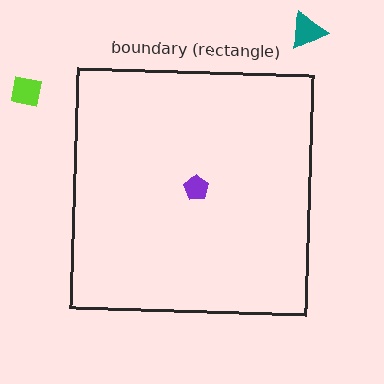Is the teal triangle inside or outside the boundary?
Outside.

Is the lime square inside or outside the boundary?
Outside.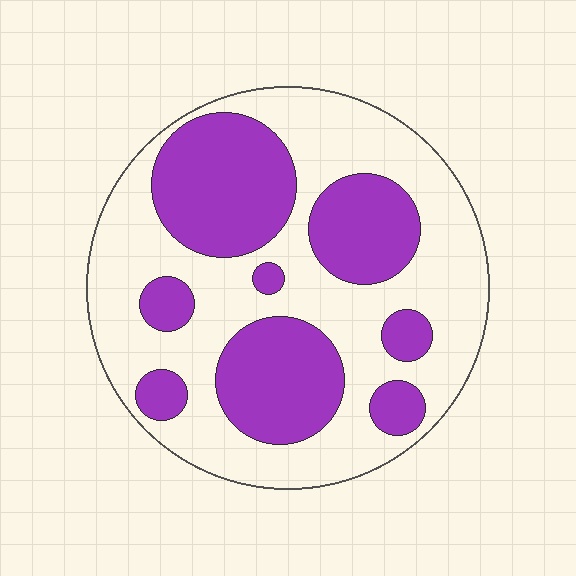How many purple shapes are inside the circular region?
8.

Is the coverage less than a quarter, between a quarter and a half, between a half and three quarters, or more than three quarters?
Between a quarter and a half.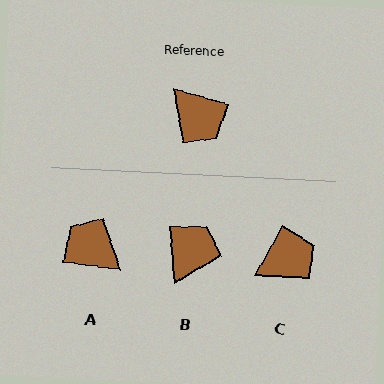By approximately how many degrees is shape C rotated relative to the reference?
Approximately 76 degrees counter-clockwise.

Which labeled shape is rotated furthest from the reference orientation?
A, about 172 degrees away.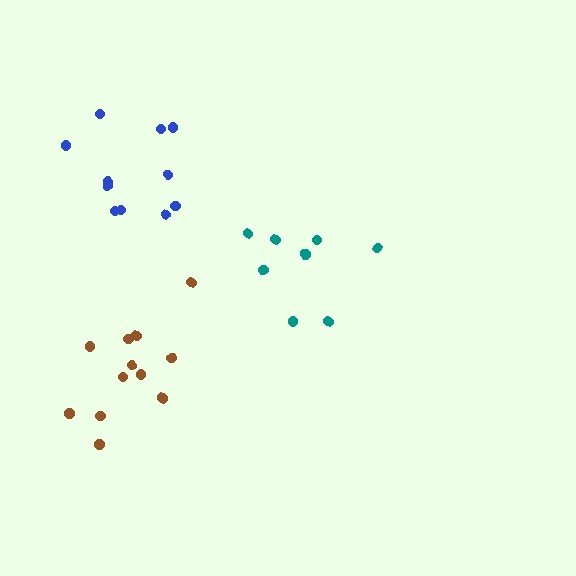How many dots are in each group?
Group 1: 11 dots, Group 2: 12 dots, Group 3: 8 dots (31 total).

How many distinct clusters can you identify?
There are 3 distinct clusters.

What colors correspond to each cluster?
The clusters are colored: blue, brown, teal.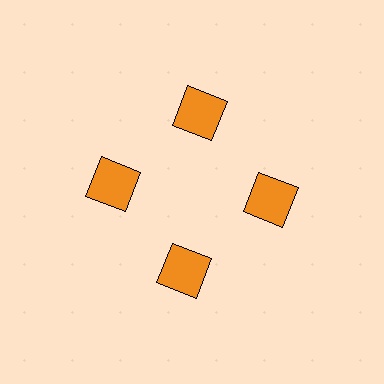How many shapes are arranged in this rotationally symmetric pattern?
There are 4 shapes, arranged in 4 groups of 1.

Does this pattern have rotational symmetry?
Yes, this pattern has 4-fold rotational symmetry. It looks the same after rotating 90 degrees around the center.